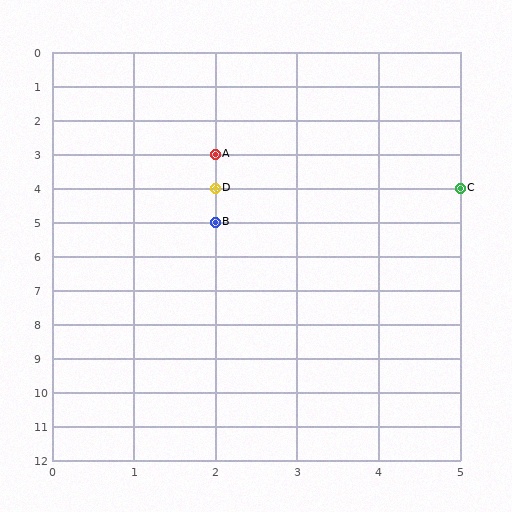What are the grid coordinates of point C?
Point C is at grid coordinates (5, 4).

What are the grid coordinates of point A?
Point A is at grid coordinates (2, 3).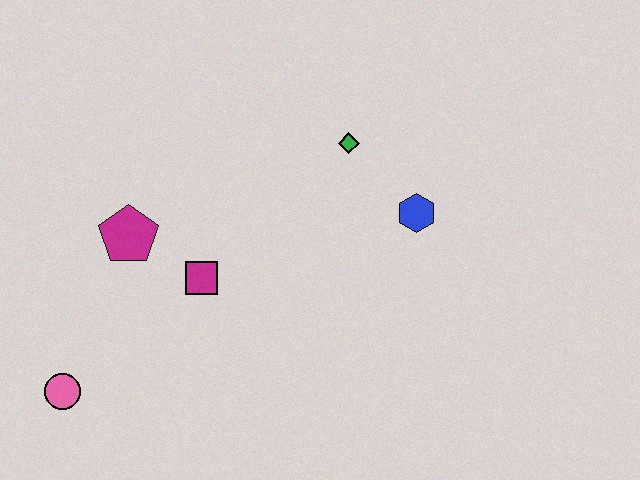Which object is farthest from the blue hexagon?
The pink circle is farthest from the blue hexagon.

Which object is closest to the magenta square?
The magenta pentagon is closest to the magenta square.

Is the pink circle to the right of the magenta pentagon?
No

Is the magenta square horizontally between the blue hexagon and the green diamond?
No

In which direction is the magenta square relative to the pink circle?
The magenta square is to the right of the pink circle.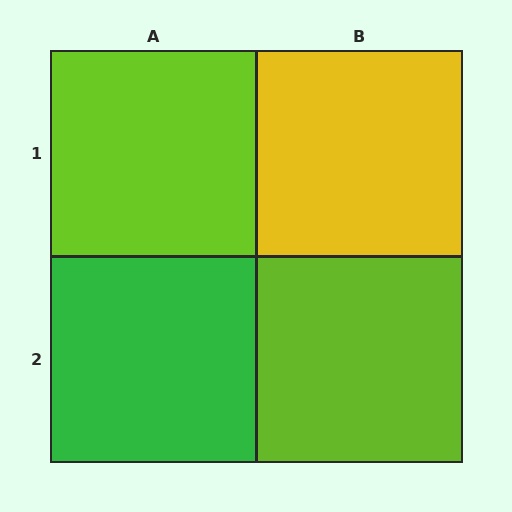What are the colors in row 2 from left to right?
Green, lime.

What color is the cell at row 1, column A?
Lime.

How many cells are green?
1 cell is green.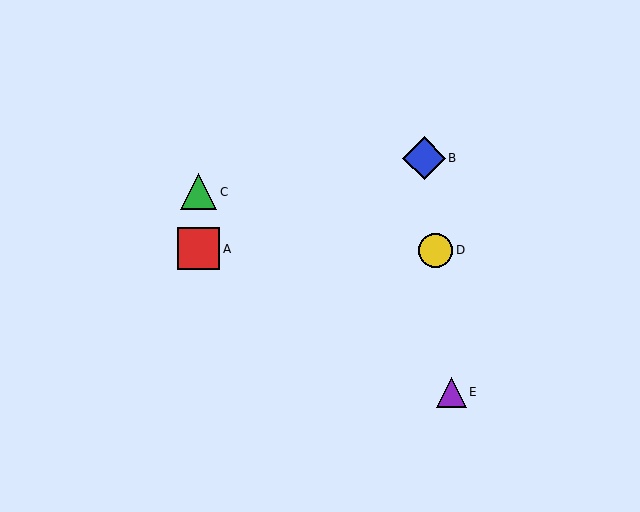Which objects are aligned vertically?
Objects A, C are aligned vertically.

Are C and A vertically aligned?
Yes, both are at x≈199.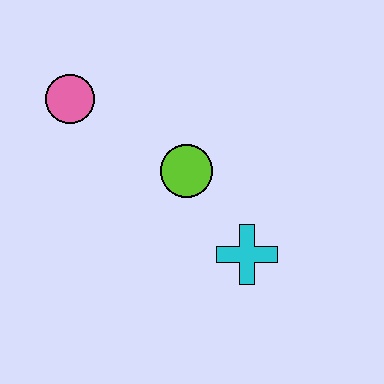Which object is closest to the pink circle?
The lime circle is closest to the pink circle.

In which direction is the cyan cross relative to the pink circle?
The cyan cross is to the right of the pink circle.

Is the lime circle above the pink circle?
No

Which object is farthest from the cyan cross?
The pink circle is farthest from the cyan cross.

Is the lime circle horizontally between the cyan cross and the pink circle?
Yes